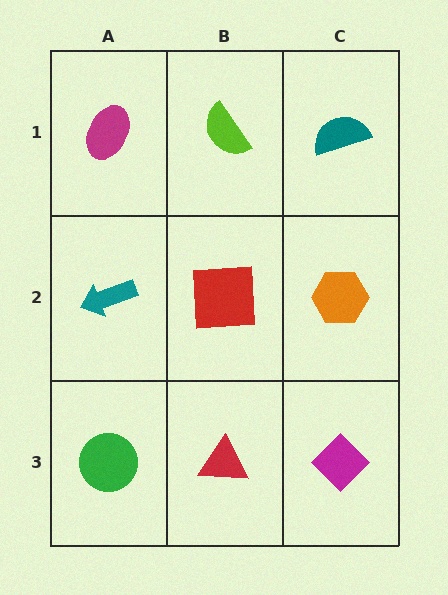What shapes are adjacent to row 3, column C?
An orange hexagon (row 2, column C), a red triangle (row 3, column B).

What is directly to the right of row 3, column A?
A red triangle.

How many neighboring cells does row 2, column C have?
3.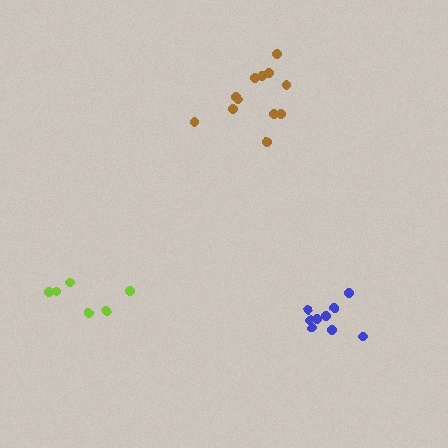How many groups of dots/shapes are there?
There are 3 groups.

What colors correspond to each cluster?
The clusters are colored: blue, brown, lime.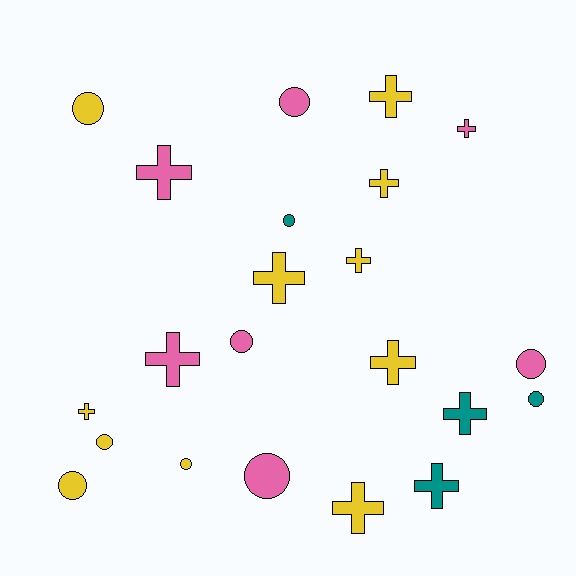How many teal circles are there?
There are 2 teal circles.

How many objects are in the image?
There are 22 objects.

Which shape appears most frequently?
Cross, with 12 objects.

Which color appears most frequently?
Yellow, with 11 objects.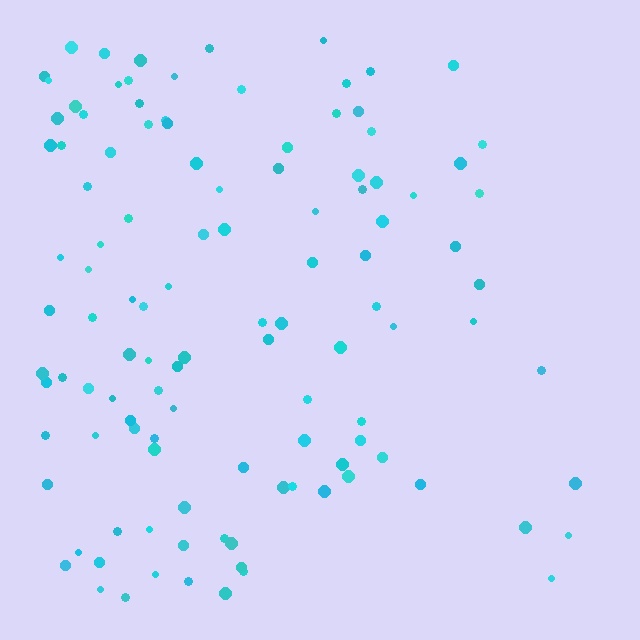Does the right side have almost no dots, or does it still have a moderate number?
Still a moderate number, just noticeably fewer than the left.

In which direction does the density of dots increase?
From right to left, with the left side densest.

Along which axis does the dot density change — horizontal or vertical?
Horizontal.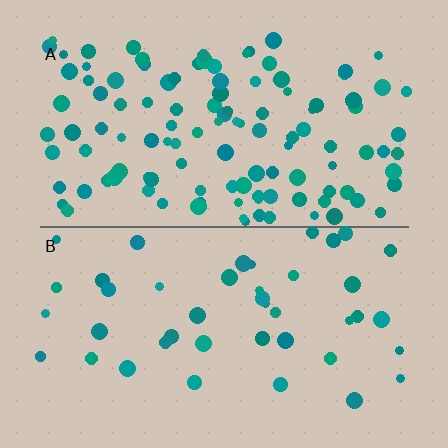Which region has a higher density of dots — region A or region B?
A (the top).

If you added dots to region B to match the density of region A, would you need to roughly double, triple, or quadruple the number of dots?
Approximately triple.